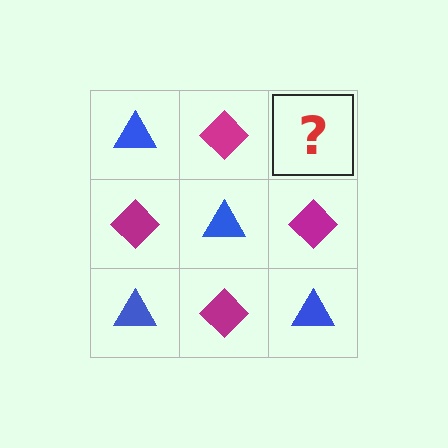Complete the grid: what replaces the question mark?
The question mark should be replaced with a blue triangle.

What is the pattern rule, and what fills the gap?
The rule is that it alternates blue triangle and magenta diamond in a checkerboard pattern. The gap should be filled with a blue triangle.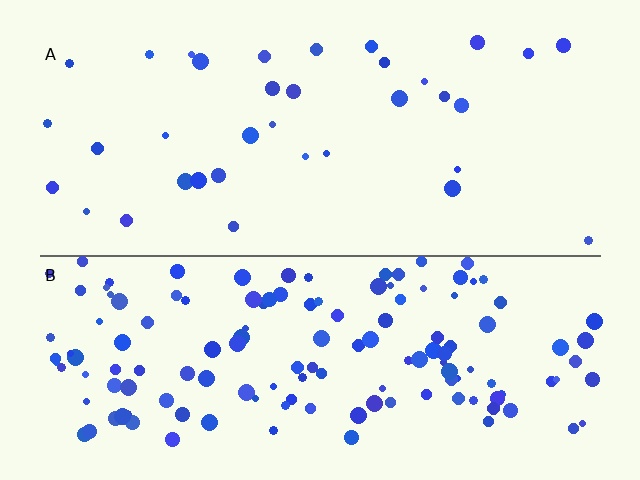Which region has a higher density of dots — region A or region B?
B (the bottom).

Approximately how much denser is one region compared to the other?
Approximately 4.0× — region B over region A.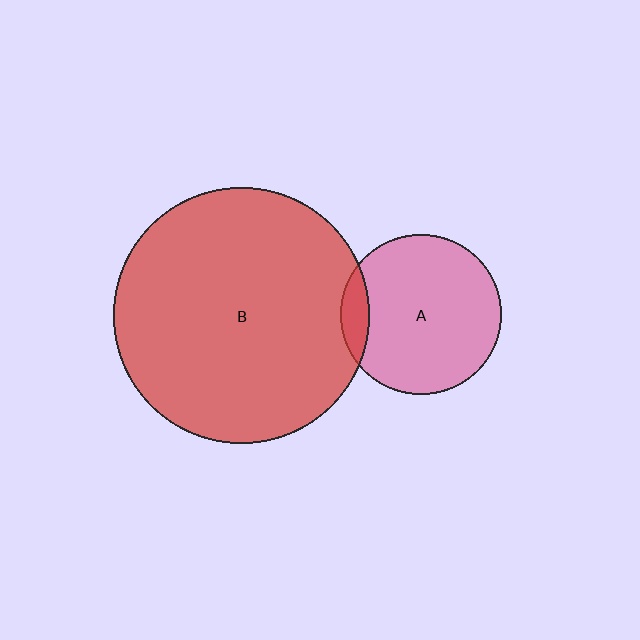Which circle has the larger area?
Circle B (red).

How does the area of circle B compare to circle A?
Approximately 2.5 times.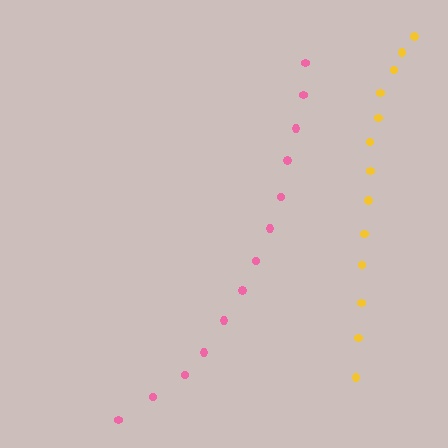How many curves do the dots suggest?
There are 2 distinct paths.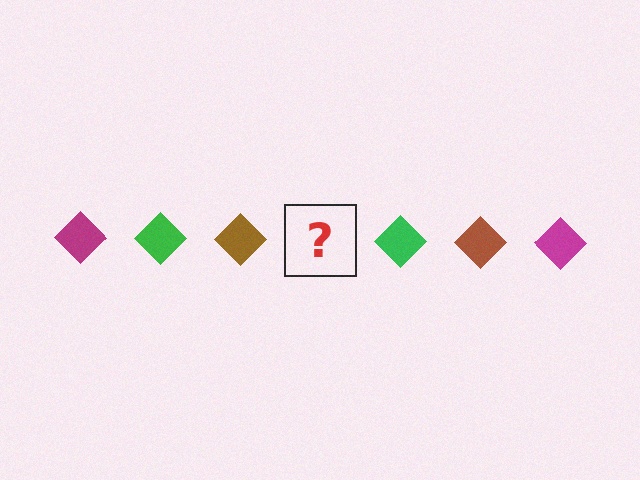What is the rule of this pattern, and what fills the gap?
The rule is that the pattern cycles through magenta, green, brown diamonds. The gap should be filled with a magenta diamond.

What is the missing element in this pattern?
The missing element is a magenta diamond.